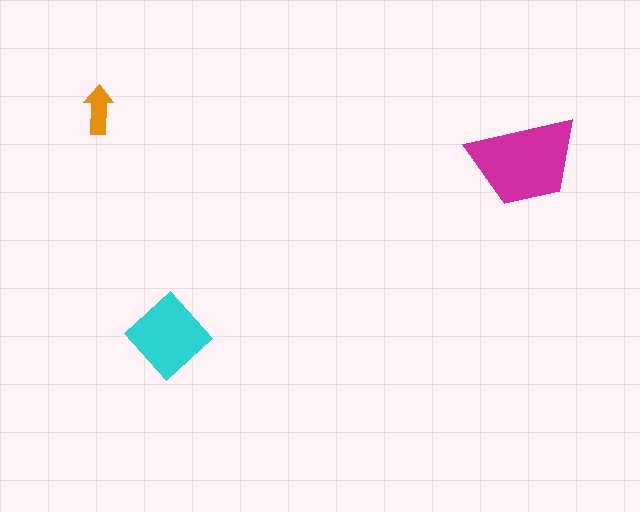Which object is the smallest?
The orange arrow.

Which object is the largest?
The magenta trapezoid.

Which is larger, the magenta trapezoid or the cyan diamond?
The magenta trapezoid.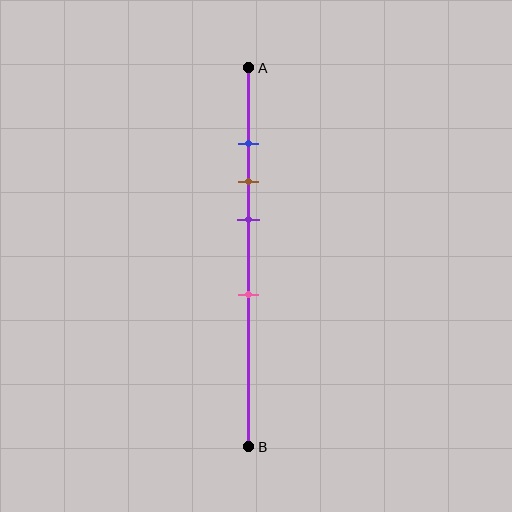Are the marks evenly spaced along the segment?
No, the marks are not evenly spaced.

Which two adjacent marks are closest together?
The blue and brown marks are the closest adjacent pair.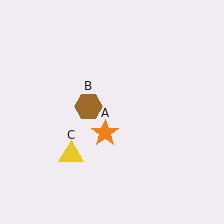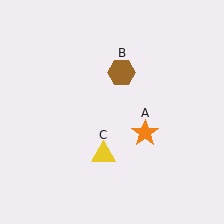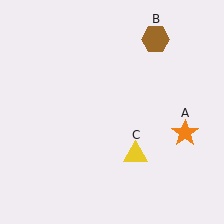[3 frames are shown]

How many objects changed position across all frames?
3 objects changed position: orange star (object A), brown hexagon (object B), yellow triangle (object C).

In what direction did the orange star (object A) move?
The orange star (object A) moved right.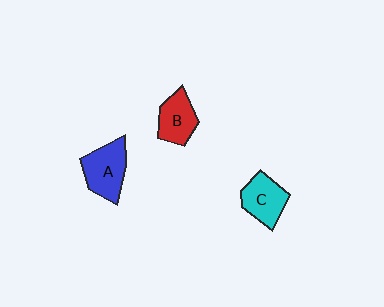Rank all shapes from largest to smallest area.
From largest to smallest: A (blue), C (cyan), B (red).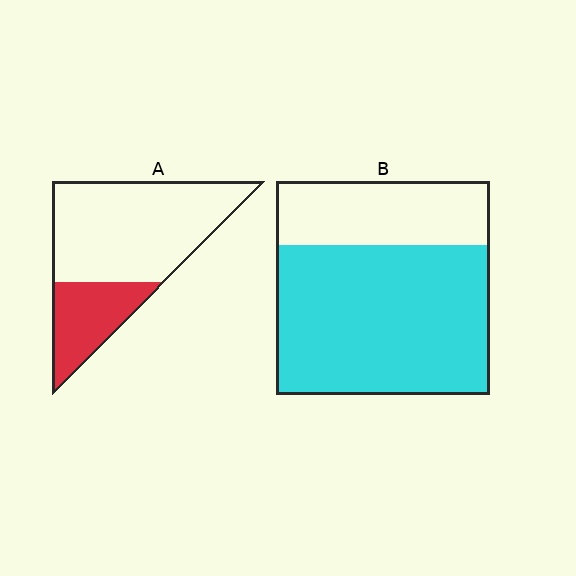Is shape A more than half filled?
No.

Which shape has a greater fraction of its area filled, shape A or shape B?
Shape B.